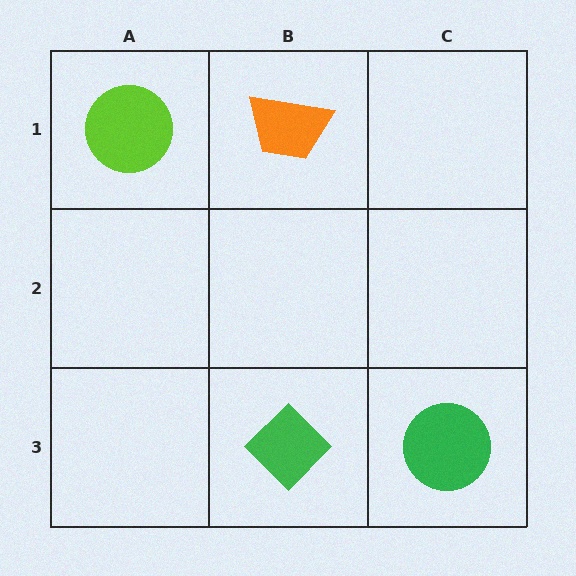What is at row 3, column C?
A green circle.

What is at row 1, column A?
A lime circle.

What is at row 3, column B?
A green diamond.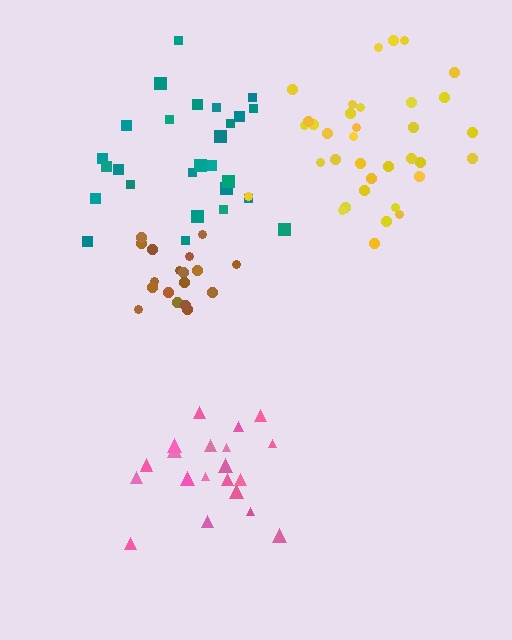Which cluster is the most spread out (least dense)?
Teal.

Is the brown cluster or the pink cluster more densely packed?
Brown.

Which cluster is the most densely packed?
Brown.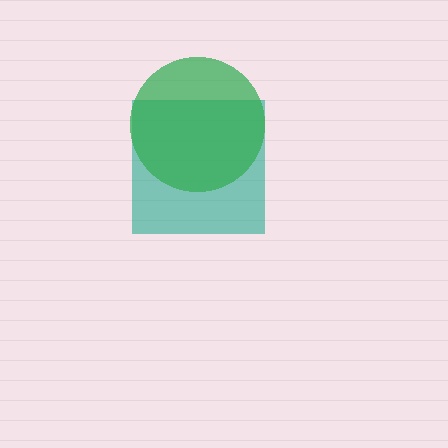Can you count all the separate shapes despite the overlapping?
Yes, there are 2 separate shapes.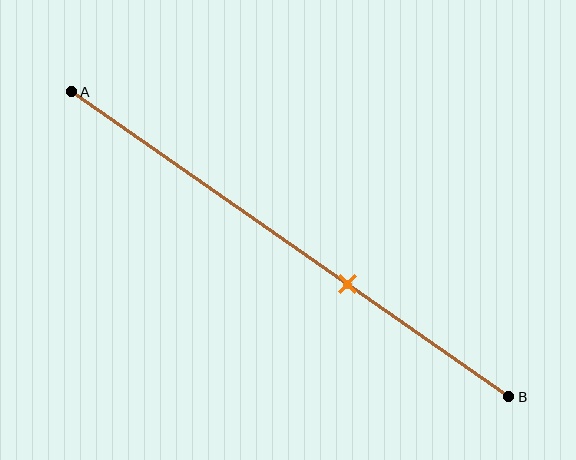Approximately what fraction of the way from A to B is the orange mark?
The orange mark is approximately 65% of the way from A to B.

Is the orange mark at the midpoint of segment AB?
No, the mark is at about 65% from A, not at the 50% midpoint.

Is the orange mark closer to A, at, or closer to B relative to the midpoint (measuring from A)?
The orange mark is closer to point B than the midpoint of segment AB.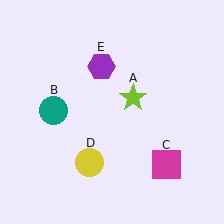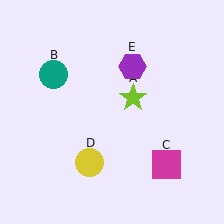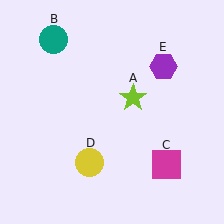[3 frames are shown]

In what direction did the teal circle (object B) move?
The teal circle (object B) moved up.